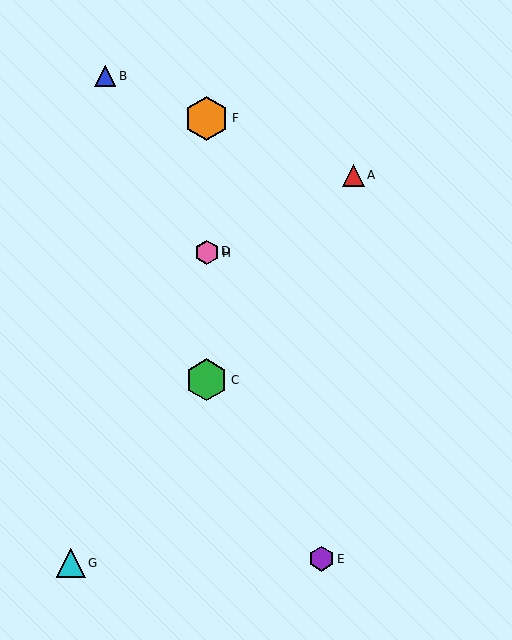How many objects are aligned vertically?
4 objects (C, D, F, H) are aligned vertically.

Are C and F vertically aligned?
Yes, both are at x≈207.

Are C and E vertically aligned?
No, C is at x≈207 and E is at x≈322.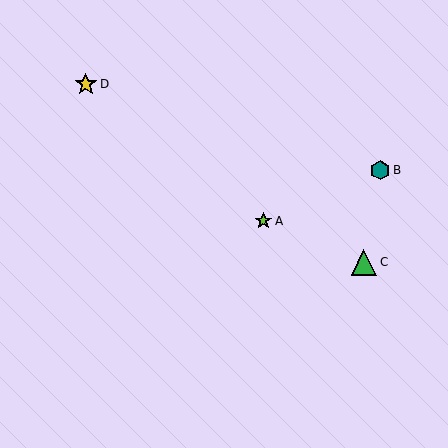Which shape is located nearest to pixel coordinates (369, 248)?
The green triangle (labeled C) at (364, 262) is nearest to that location.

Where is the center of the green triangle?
The center of the green triangle is at (364, 262).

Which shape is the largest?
The green triangle (labeled C) is the largest.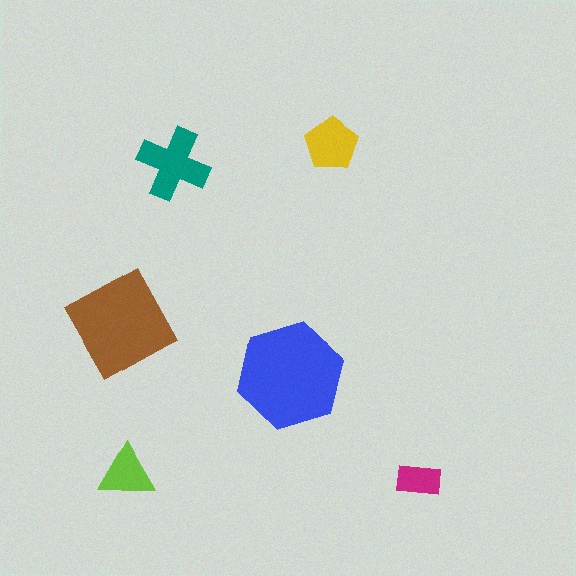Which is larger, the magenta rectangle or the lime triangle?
The lime triangle.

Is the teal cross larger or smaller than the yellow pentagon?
Larger.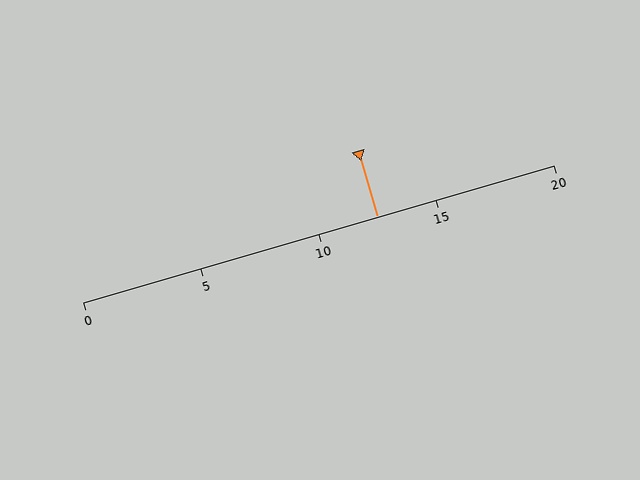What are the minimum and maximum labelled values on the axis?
The axis runs from 0 to 20.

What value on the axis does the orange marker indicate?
The marker indicates approximately 12.5.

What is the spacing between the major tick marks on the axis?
The major ticks are spaced 5 apart.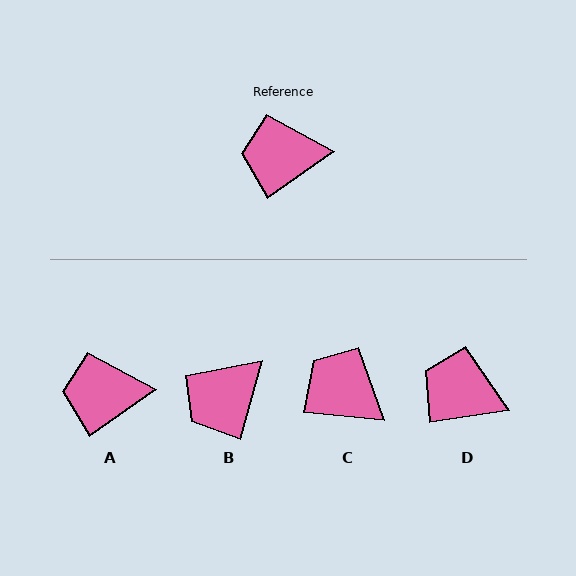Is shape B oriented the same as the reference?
No, it is off by about 40 degrees.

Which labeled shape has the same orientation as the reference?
A.